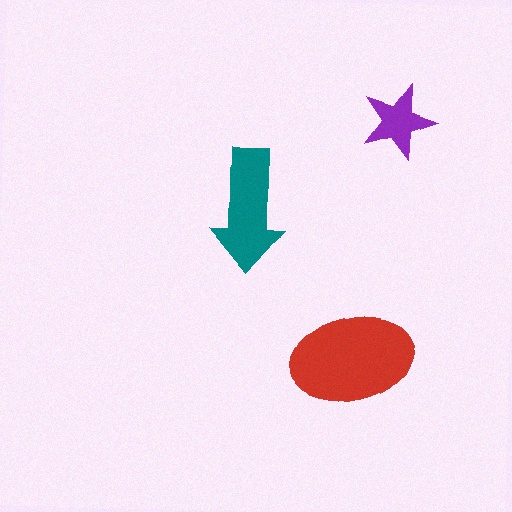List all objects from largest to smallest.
The red ellipse, the teal arrow, the purple star.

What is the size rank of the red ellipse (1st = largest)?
1st.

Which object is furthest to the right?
The purple star is rightmost.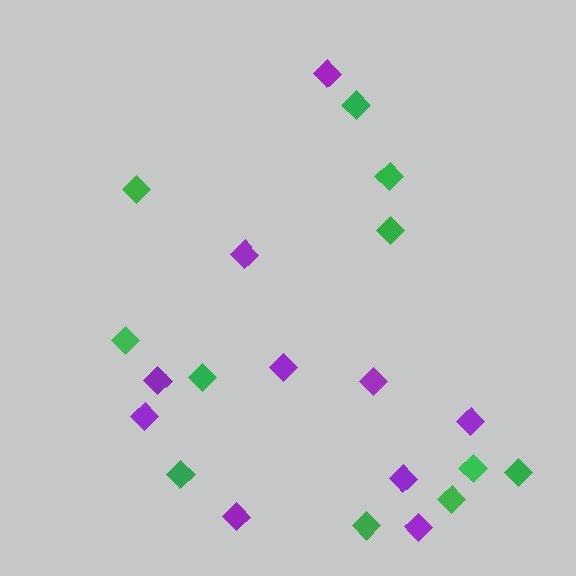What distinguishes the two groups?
There are 2 groups: one group of purple diamonds (10) and one group of green diamonds (11).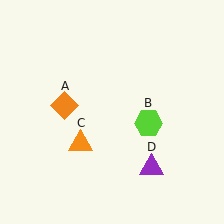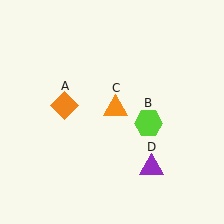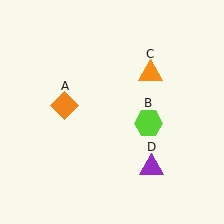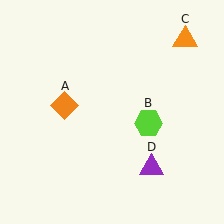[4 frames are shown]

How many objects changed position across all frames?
1 object changed position: orange triangle (object C).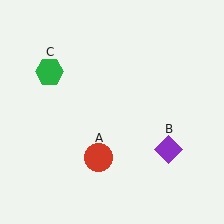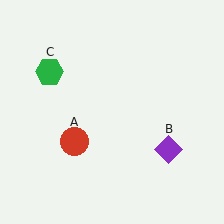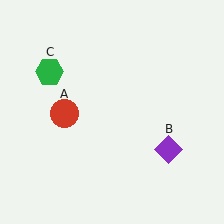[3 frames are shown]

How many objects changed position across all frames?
1 object changed position: red circle (object A).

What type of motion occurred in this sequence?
The red circle (object A) rotated clockwise around the center of the scene.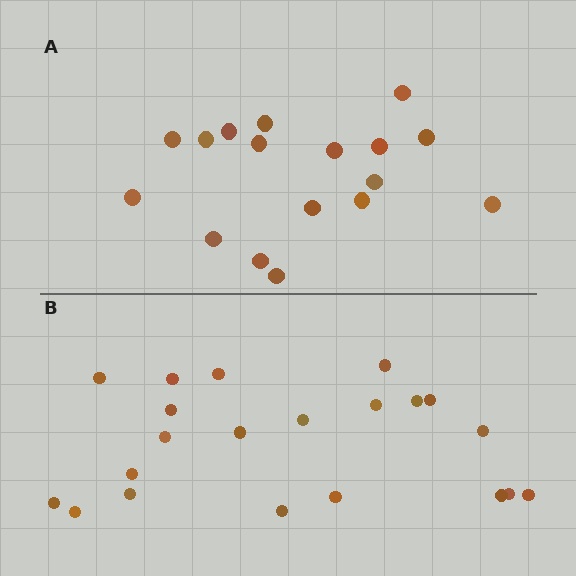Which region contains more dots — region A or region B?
Region B (the bottom region) has more dots.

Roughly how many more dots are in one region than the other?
Region B has about 4 more dots than region A.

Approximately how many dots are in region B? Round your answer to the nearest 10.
About 20 dots. (The exact count is 21, which rounds to 20.)